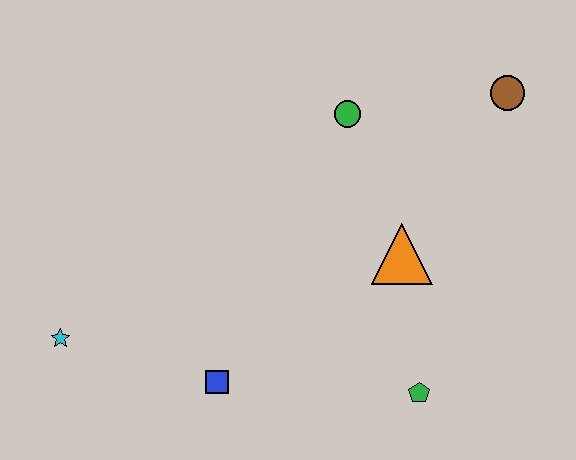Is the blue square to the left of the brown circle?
Yes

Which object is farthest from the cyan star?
The brown circle is farthest from the cyan star.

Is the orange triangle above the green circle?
No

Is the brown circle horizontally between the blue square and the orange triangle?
No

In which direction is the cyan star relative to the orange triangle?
The cyan star is to the left of the orange triangle.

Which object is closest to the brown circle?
The green circle is closest to the brown circle.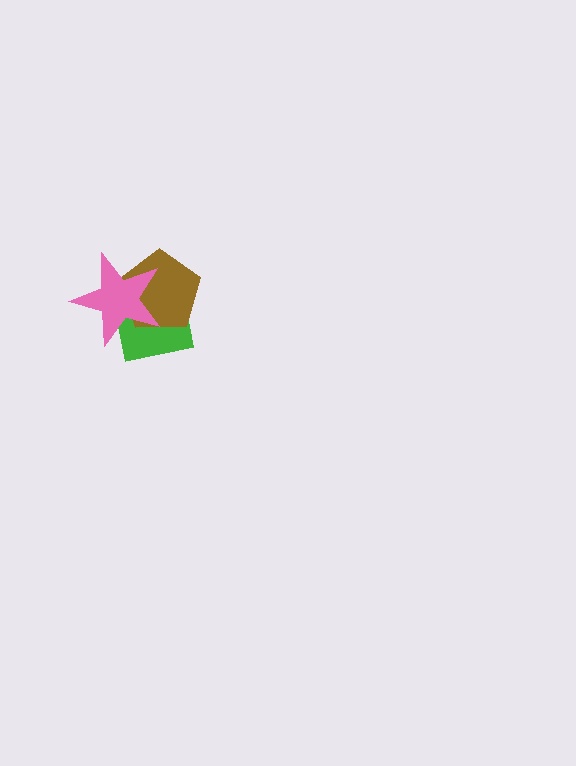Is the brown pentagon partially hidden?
Yes, it is partially covered by another shape.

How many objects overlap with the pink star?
2 objects overlap with the pink star.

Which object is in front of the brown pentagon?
The pink star is in front of the brown pentagon.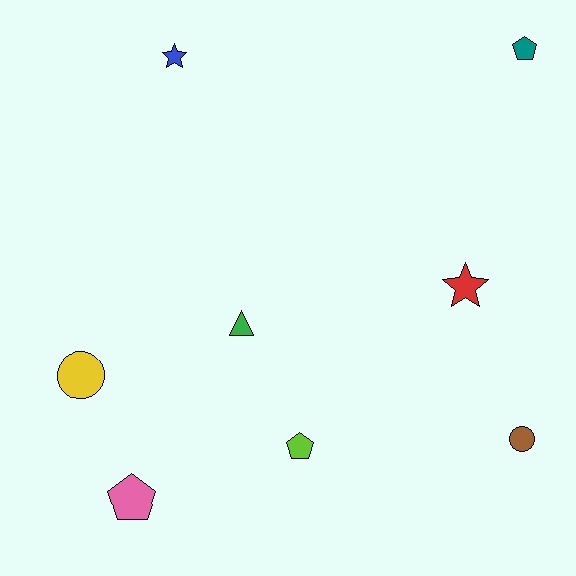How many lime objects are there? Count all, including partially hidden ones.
There is 1 lime object.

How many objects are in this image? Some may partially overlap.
There are 8 objects.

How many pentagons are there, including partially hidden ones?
There are 3 pentagons.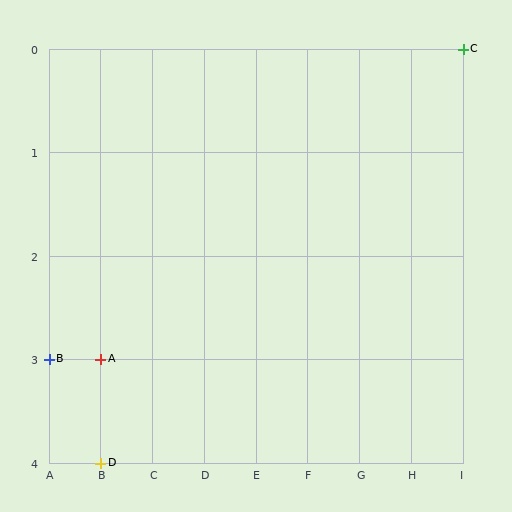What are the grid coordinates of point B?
Point B is at grid coordinates (A, 3).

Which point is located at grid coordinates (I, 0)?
Point C is at (I, 0).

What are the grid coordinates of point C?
Point C is at grid coordinates (I, 0).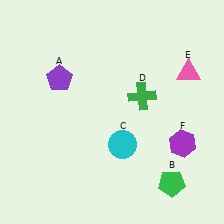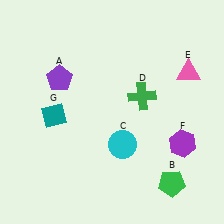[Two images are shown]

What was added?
A teal diamond (G) was added in Image 2.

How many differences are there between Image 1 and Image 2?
There is 1 difference between the two images.